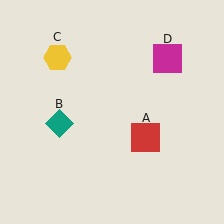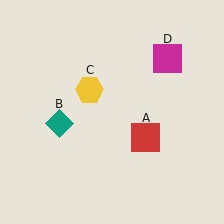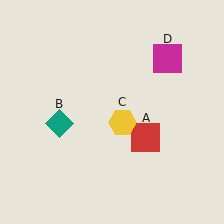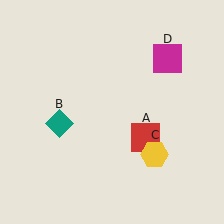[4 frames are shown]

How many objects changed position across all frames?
1 object changed position: yellow hexagon (object C).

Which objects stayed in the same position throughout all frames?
Red square (object A) and teal diamond (object B) and magenta square (object D) remained stationary.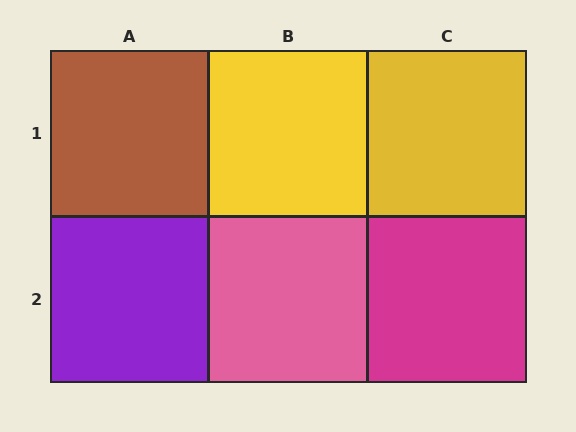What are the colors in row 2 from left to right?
Purple, pink, magenta.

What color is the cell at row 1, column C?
Yellow.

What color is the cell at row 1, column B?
Yellow.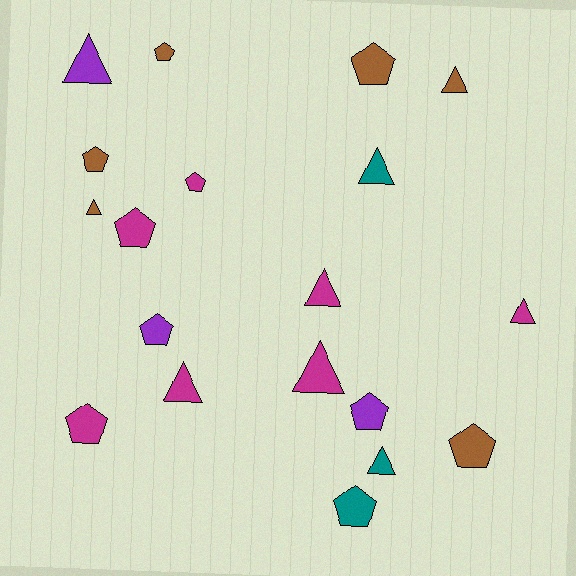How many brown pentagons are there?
There are 4 brown pentagons.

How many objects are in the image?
There are 19 objects.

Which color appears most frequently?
Magenta, with 7 objects.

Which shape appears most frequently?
Pentagon, with 10 objects.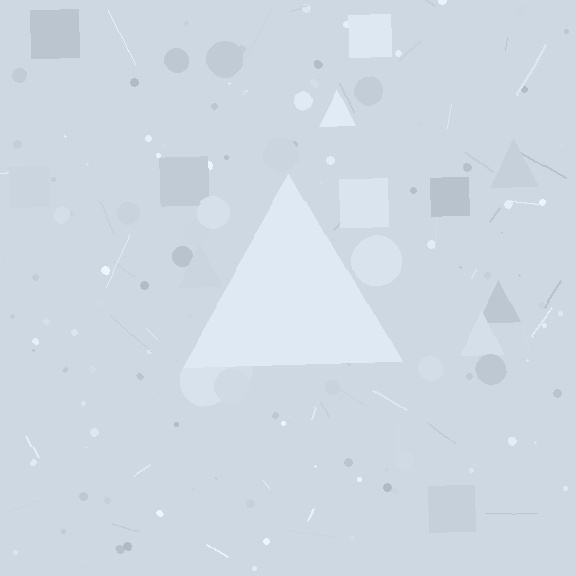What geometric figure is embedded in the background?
A triangle is embedded in the background.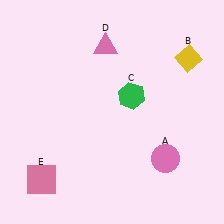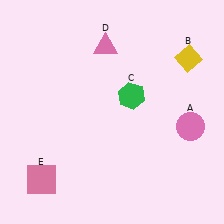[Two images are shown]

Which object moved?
The pink circle (A) moved up.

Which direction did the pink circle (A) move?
The pink circle (A) moved up.